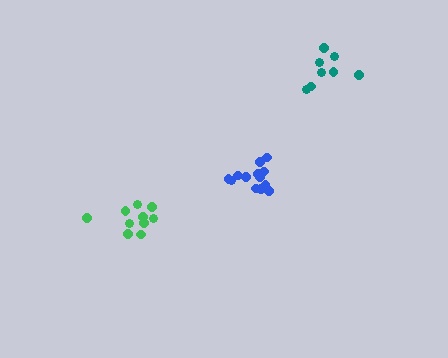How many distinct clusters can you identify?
There are 3 distinct clusters.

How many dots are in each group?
Group 1: 14 dots, Group 2: 10 dots, Group 3: 8 dots (32 total).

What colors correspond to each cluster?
The clusters are colored: blue, green, teal.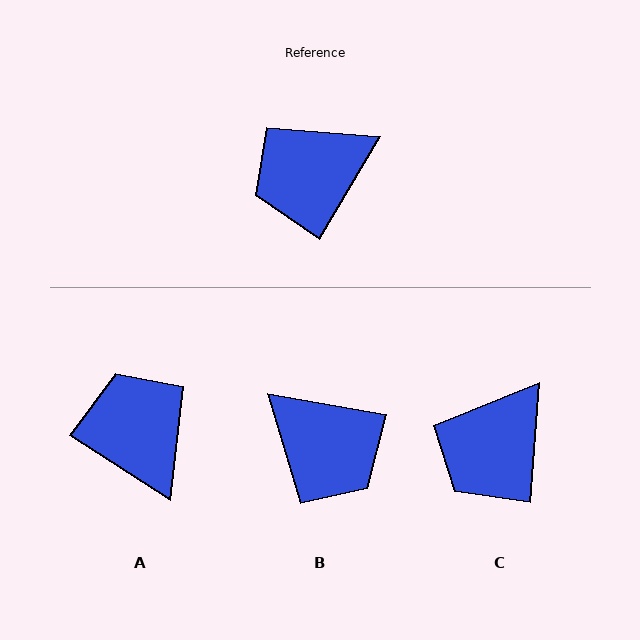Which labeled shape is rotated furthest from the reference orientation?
B, about 111 degrees away.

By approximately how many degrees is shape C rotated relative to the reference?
Approximately 26 degrees counter-clockwise.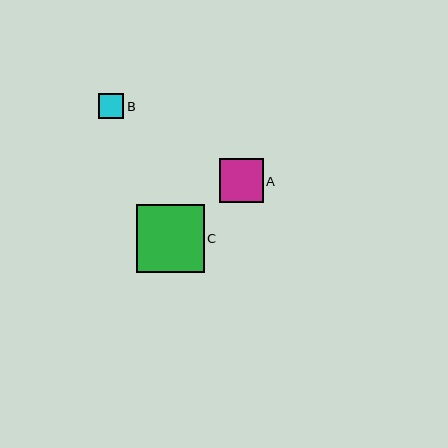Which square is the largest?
Square C is the largest with a size of approximately 68 pixels.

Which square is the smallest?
Square B is the smallest with a size of approximately 25 pixels.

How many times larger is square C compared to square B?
Square C is approximately 2.7 times the size of square B.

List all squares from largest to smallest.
From largest to smallest: C, A, B.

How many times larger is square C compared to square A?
Square C is approximately 1.5 times the size of square A.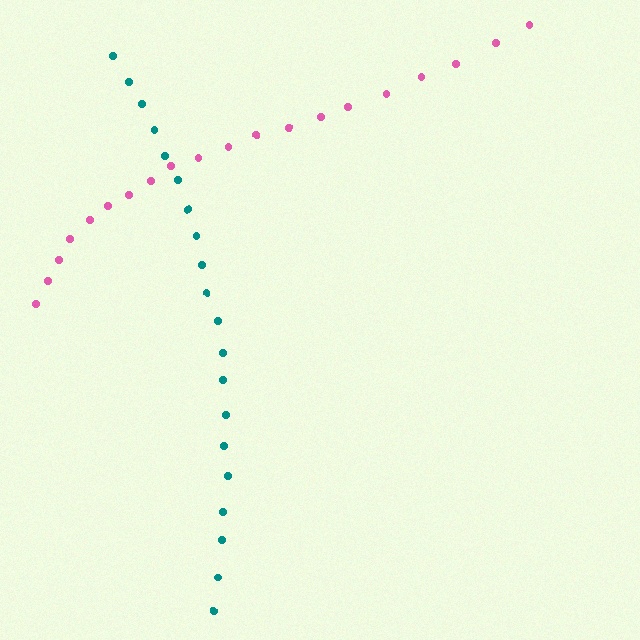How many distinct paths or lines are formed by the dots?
There are 2 distinct paths.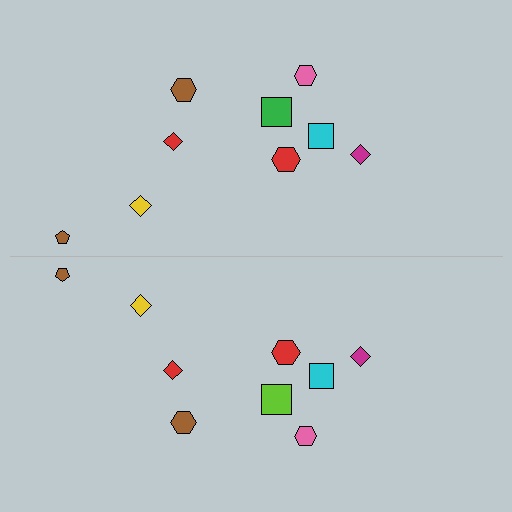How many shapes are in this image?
There are 18 shapes in this image.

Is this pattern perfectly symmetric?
No, the pattern is not perfectly symmetric. The lime square on the bottom side breaks the symmetry — its mirror counterpart is green.